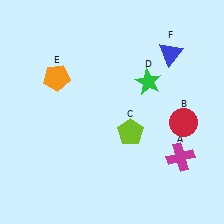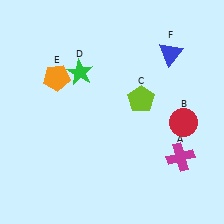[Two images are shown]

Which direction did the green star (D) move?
The green star (D) moved left.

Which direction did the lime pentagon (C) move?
The lime pentagon (C) moved up.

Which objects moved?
The objects that moved are: the lime pentagon (C), the green star (D).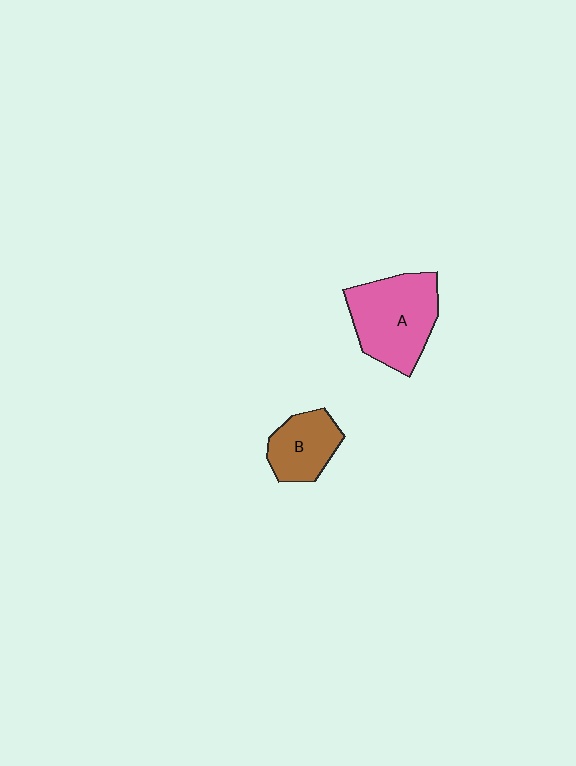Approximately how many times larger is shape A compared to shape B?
Approximately 1.7 times.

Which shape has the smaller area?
Shape B (brown).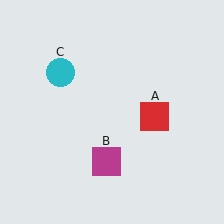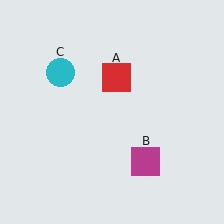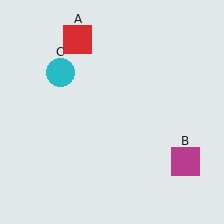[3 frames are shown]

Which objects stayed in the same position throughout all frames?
Cyan circle (object C) remained stationary.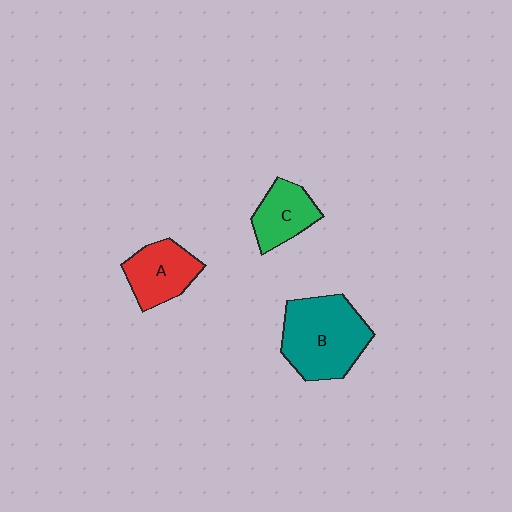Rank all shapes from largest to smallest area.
From largest to smallest: B (teal), A (red), C (green).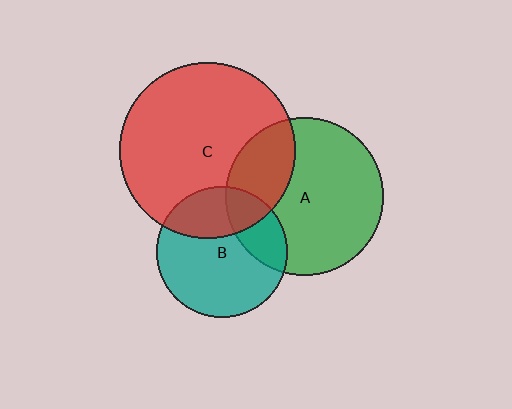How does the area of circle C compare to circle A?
Approximately 1.2 times.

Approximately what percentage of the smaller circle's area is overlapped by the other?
Approximately 25%.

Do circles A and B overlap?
Yes.